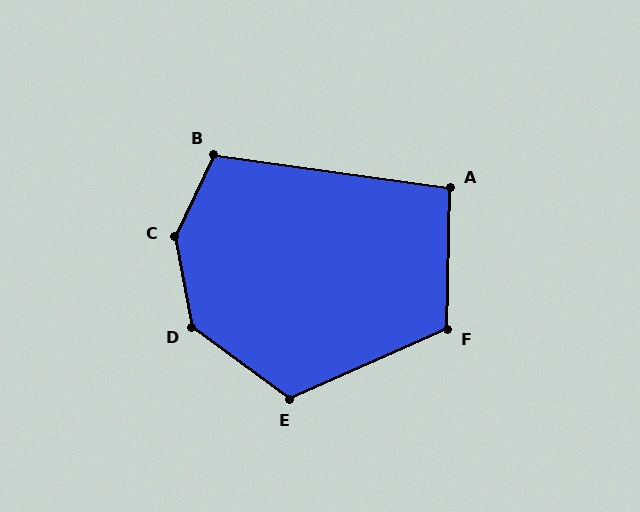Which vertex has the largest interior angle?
C, at approximately 144 degrees.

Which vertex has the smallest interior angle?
A, at approximately 97 degrees.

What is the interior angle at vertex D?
Approximately 137 degrees (obtuse).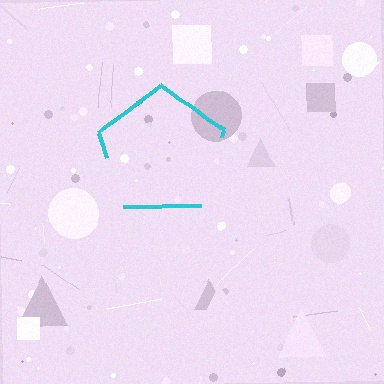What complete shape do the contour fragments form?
The contour fragments form a pentagon.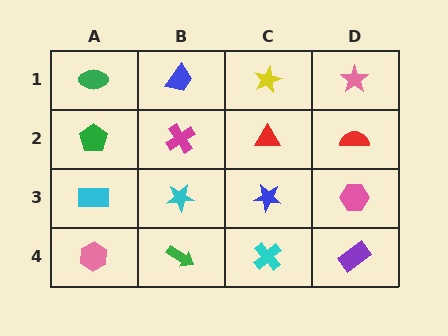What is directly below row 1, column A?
A green pentagon.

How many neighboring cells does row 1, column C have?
3.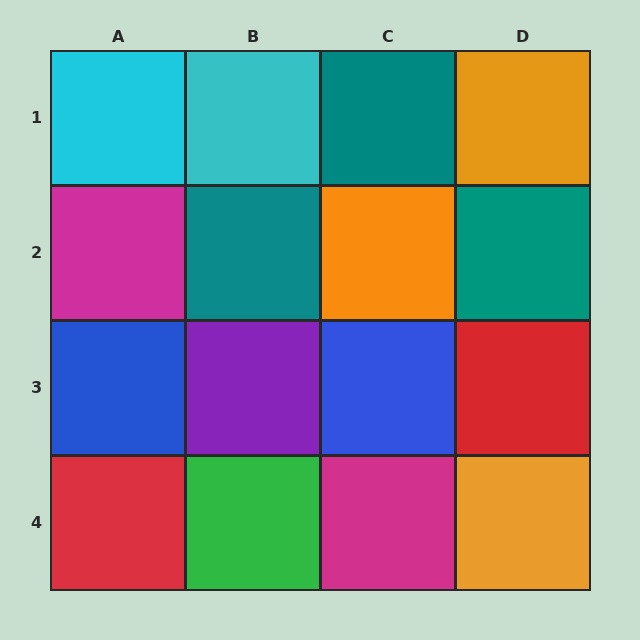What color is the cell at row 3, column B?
Purple.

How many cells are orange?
3 cells are orange.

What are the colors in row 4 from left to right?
Red, green, magenta, orange.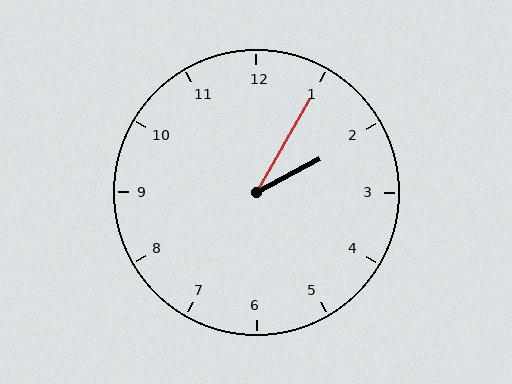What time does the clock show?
2:05.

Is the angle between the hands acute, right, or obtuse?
It is acute.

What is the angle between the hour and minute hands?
Approximately 32 degrees.